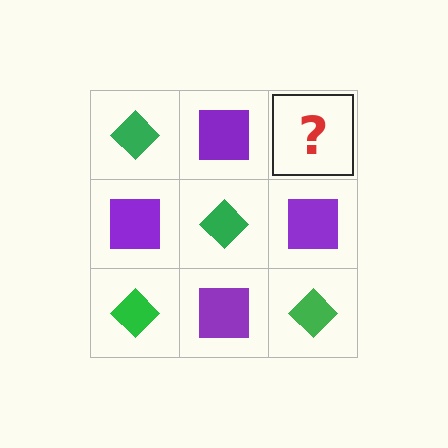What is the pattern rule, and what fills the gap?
The rule is that it alternates green diamond and purple square in a checkerboard pattern. The gap should be filled with a green diamond.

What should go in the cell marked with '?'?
The missing cell should contain a green diamond.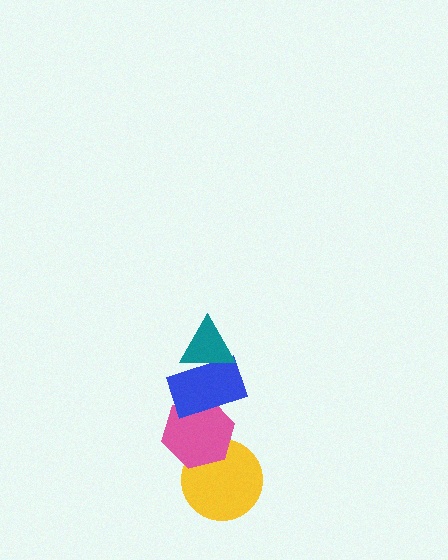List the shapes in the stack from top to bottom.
From top to bottom: the teal triangle, the blue rectangle, the pink hexagon, the yellow circle.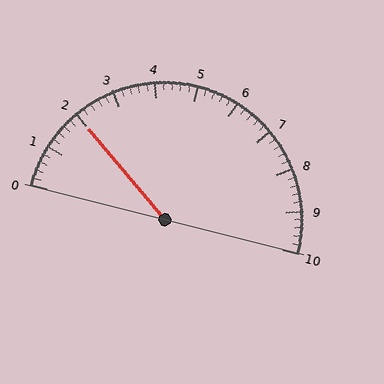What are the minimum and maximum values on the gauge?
The gauge ranges from 0 to 10.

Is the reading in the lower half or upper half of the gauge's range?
The reading is in the lower half of the range (0 to 10).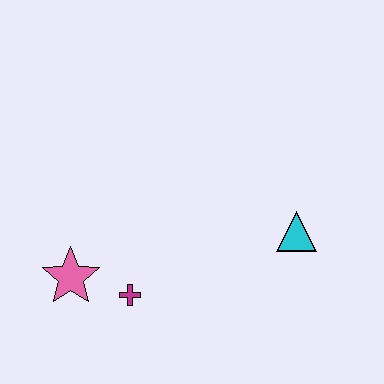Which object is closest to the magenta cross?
The pink star is closest to the magenta cross.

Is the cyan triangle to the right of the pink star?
Yes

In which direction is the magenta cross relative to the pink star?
The magenta cross is to the right of the pink star.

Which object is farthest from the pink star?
The cyan triangle is farthest from the pink star.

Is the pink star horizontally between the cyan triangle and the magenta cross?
No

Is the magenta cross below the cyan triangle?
Yes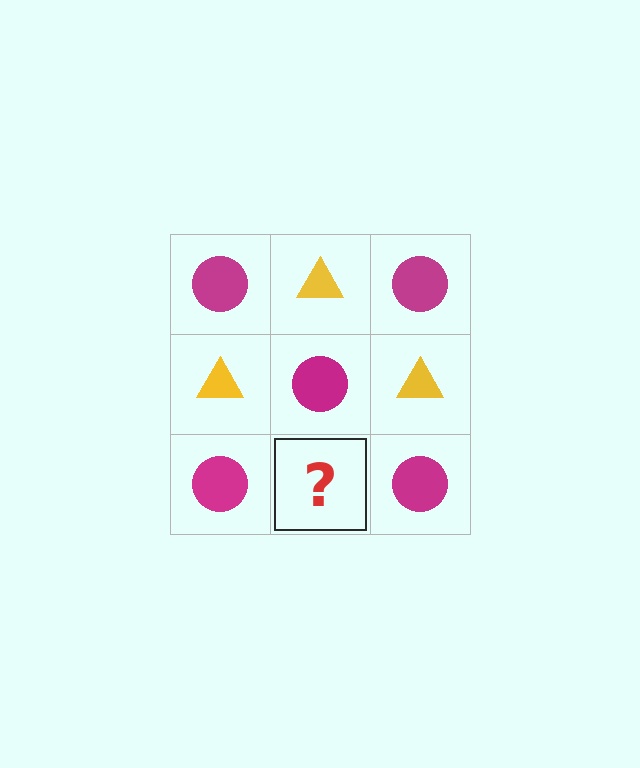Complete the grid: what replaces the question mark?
The question mark should be replaced with a yellow triangle.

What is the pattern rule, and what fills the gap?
The rule is that it alternates magenta circle and yellow triangle in a checkerboard pattern. The gap should be filled with a yellow triangle.